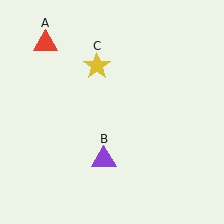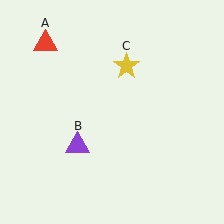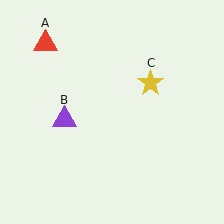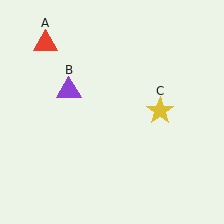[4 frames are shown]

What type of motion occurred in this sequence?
The purple triangle (object B), yellow star (object C) rotated clockwise around the center of the scene.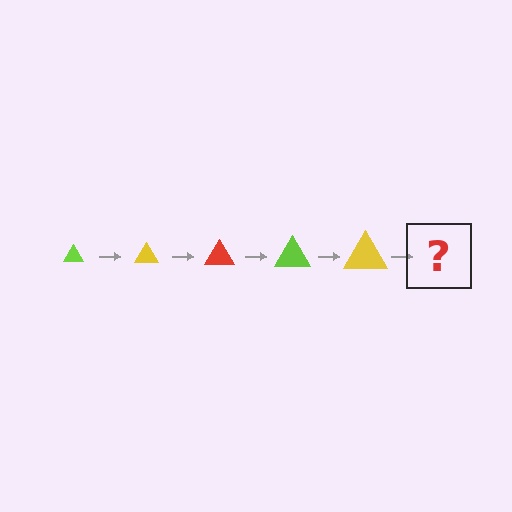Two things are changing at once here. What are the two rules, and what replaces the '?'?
The two rules are that the triangle grows larger each step and the color cycles through lime, yellow, and red. The '?' should be a red triangle, larger than the previous one.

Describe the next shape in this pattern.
It should be a red triangle, larger than the previous one.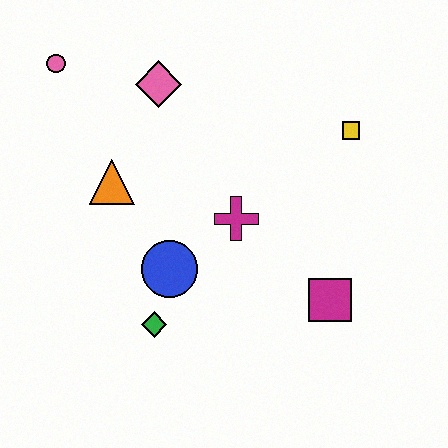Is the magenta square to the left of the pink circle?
No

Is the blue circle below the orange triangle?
Yes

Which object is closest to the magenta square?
The magenta cross is closest to the magenta square.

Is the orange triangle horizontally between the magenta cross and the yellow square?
No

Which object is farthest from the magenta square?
The pink circle is farthest from the magenta square.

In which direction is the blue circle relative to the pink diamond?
The blue circle is below the pink diamond.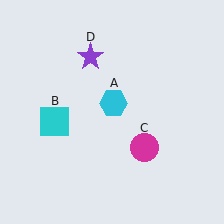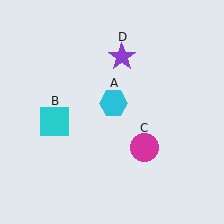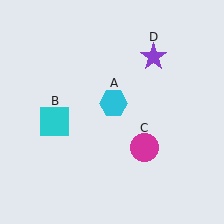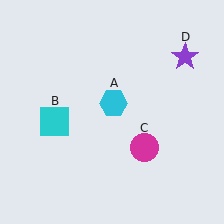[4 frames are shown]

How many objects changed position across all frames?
1 object changed position: purple star (object D).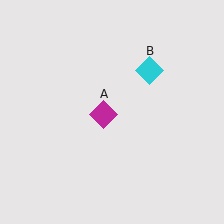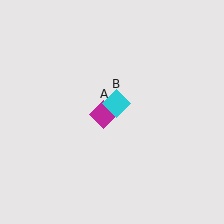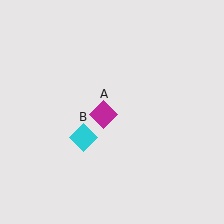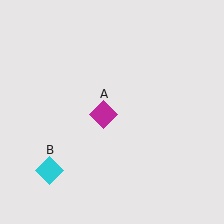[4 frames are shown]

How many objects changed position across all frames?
1 object changed position: cyan diamond (object B).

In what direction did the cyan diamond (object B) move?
The cyan diamond (object B) moved down and to the left.